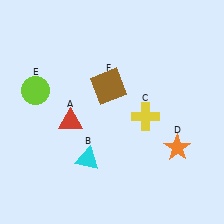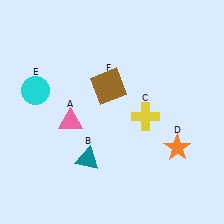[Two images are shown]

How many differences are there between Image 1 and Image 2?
There are 3 differences between the two images.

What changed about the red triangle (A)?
In Image 1, A is red. In Image 2, it changed to pink.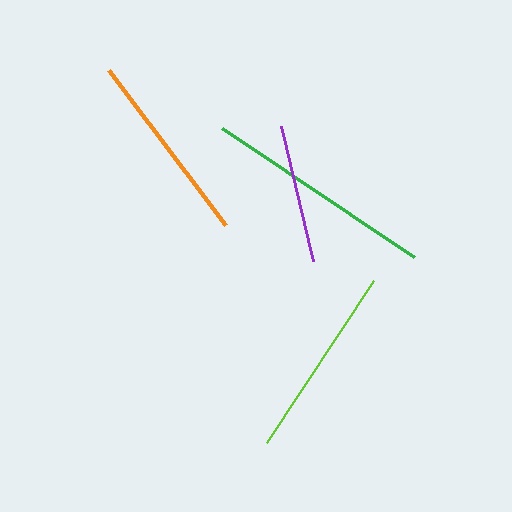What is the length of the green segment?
The green segment is approximately 231 pixels long.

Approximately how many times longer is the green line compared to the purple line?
The green line is approximately 1.7 times the length of the purple line.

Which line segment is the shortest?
The purple line is the shortest at approximately 139 pixels.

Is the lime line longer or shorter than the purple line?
The lime line is longer than the purple line.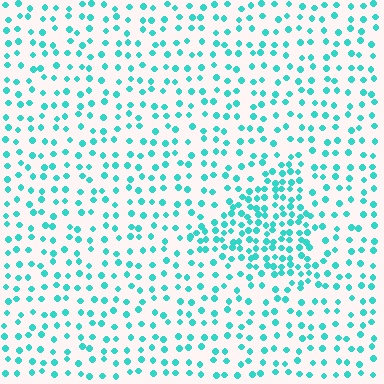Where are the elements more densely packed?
The elements are more densely packed inside the triangle boundary.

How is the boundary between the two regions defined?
The boundary is defined by a change in element density (approximately 2.1x ratio). All elements are the same color, size, and shape.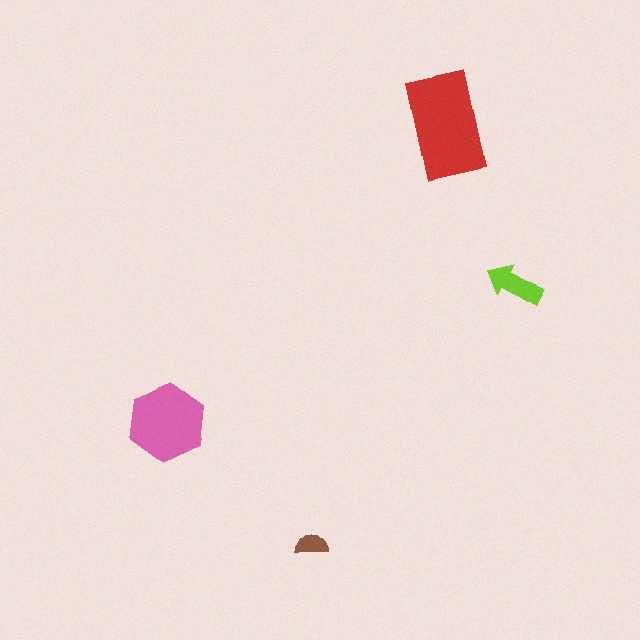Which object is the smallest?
The brown semicircle.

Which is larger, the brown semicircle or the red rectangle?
The red rectangle.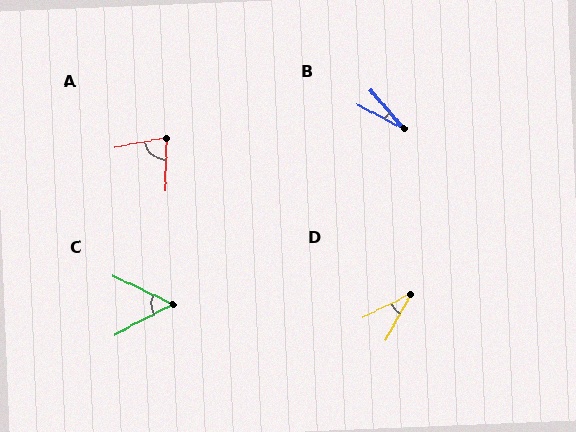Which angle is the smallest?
B, at approximately 22 degrees.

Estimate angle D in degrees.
Approximately 34 degrees.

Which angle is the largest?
A, at approximately 78 degrees.